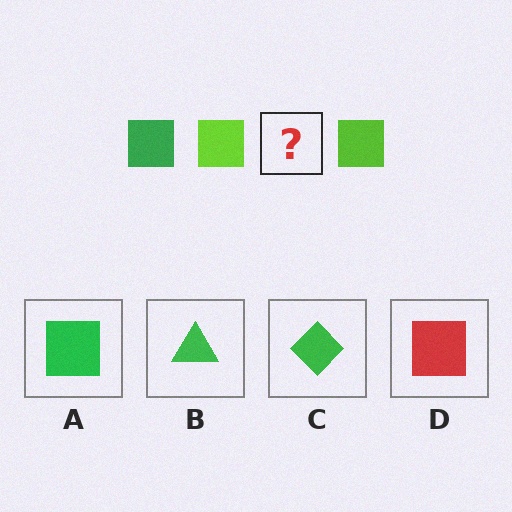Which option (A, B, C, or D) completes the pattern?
A.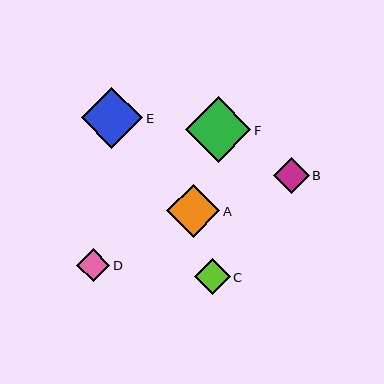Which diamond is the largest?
Diamond F is the largest with a size of approximately 65 pixels.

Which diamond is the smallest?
Diamond D is the smallest with a size of approximately 33 pixels.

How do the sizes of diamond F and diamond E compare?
Diamond F and diamond E are approximately the same size.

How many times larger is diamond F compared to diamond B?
Diamond F is approximately 1.8 times the size of diamond B.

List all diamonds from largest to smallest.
From largest to smallest: F, E, A, C, B, D.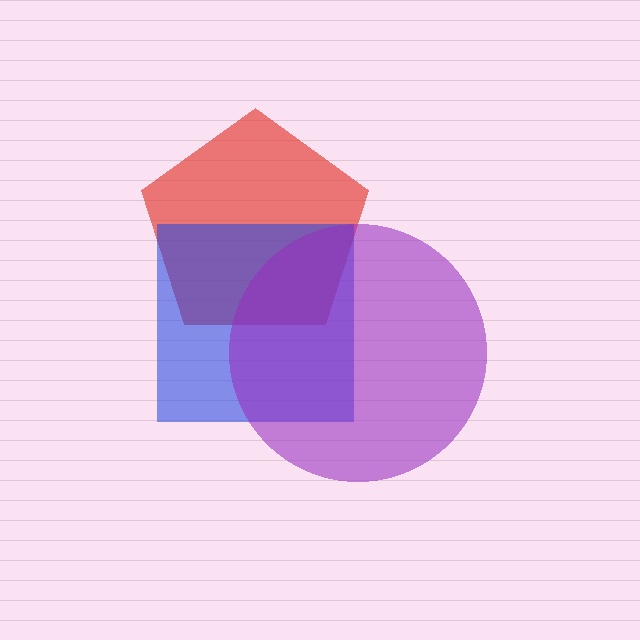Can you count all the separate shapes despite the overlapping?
Yes, there are 3 separate shapes.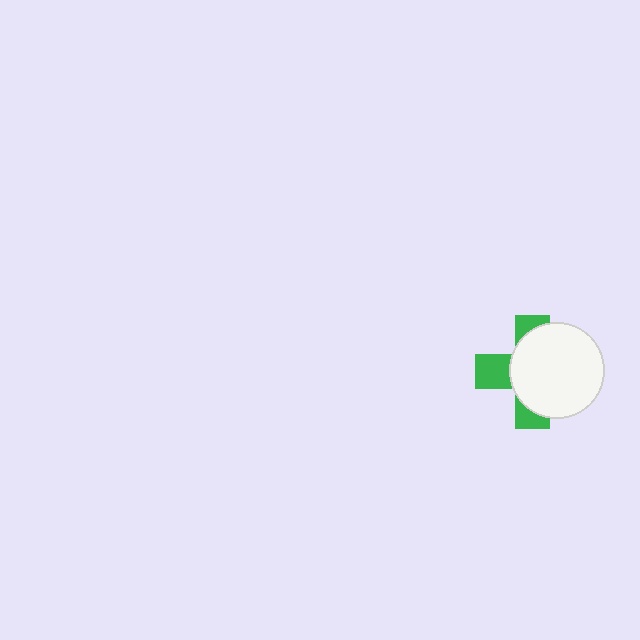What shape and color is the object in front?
The object in front is a white circle.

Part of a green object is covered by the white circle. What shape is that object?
It is a cross.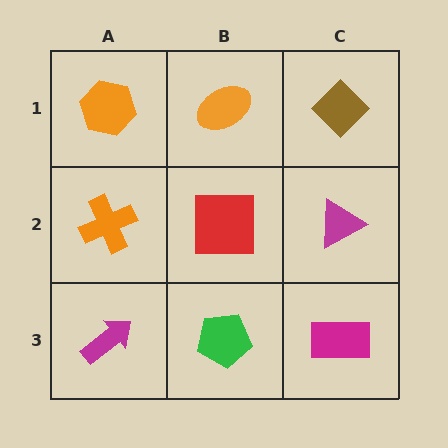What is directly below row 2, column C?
A magenta rectangle.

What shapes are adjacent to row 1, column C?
A magenta triangle (row 2, column C), an orange ellipse (row 1, column B).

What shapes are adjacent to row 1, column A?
An orange cross (row 2, column A), an orange ellipse (row 1, column B).